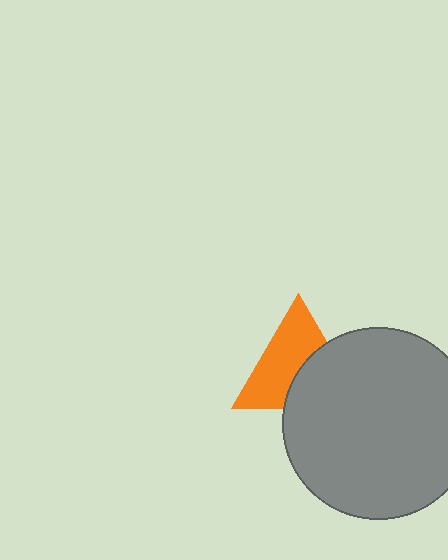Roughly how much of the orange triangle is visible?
About half of it is visible (roughly 58%).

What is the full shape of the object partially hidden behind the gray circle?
The partially hidden object is an orange triangle.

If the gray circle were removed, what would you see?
You would see the complete orange triangle.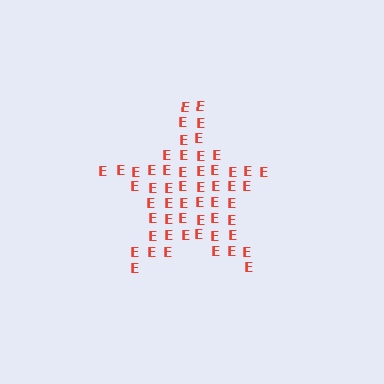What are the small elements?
The small elements are letter E's.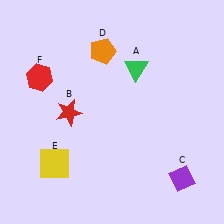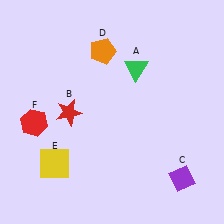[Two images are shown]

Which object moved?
The red hexagon (F) moved down.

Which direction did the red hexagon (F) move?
The red hexagon (F) moved down.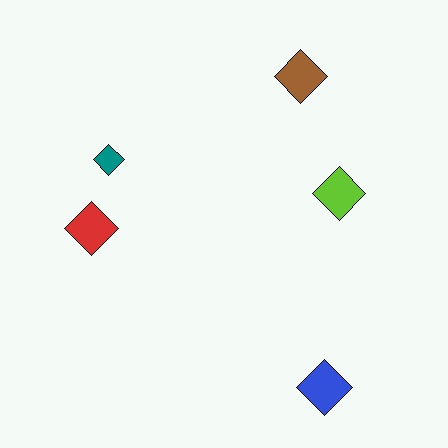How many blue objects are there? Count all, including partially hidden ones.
There is 1 blue object.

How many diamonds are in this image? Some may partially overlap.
There are 5 diamonds.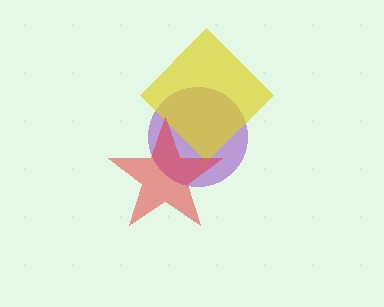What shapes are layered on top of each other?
The layered shapes are: a purple circle, a yellow diamond, a red star.